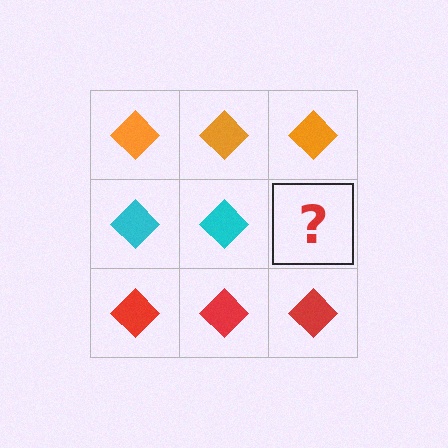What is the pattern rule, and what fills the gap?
The rule is that each row has a consistent color. The gap should be filled with a cyan diamond.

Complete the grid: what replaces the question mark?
The question mark should be replaced with a cyan diamond.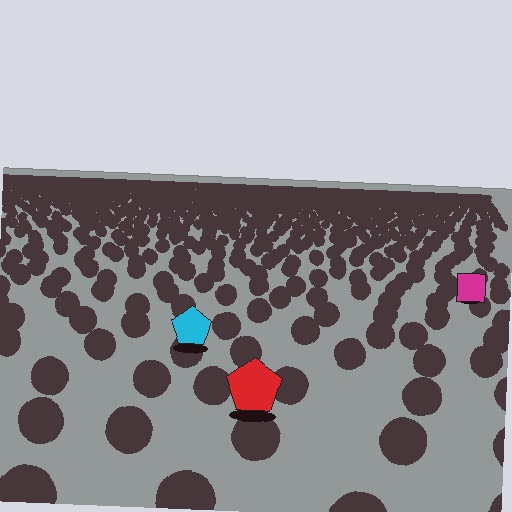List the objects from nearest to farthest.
From nearest to farthest: the red pentagon, the cyan pentagon, the magenta square.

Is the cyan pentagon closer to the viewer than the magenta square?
Yes. The cyan pentagon is closer — you can tell from the texture gradient: the ground texture is coarser near it.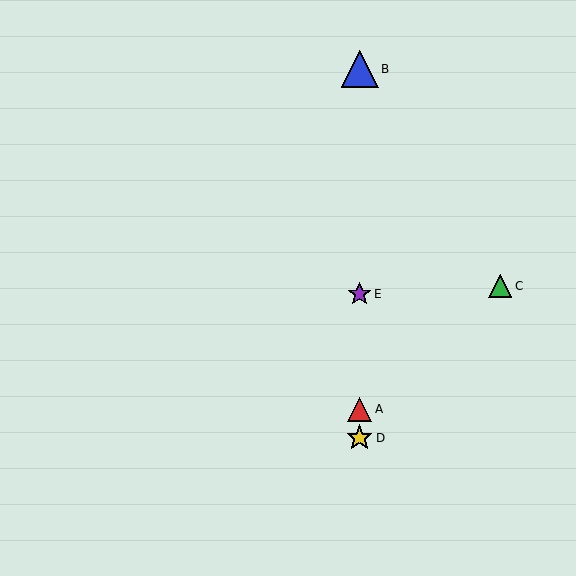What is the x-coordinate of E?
Object E is at x≈360.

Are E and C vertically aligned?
No, E is at x≈360 and C is at x≈500.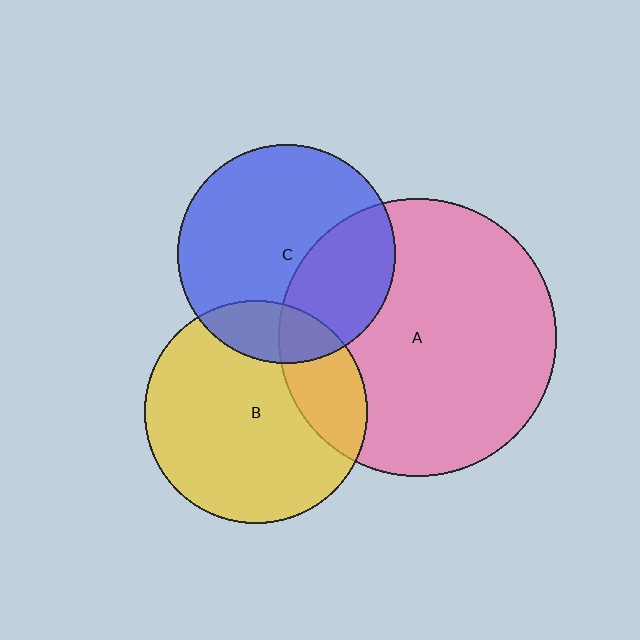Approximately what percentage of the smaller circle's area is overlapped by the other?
Approximately 15%.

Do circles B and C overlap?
Yes.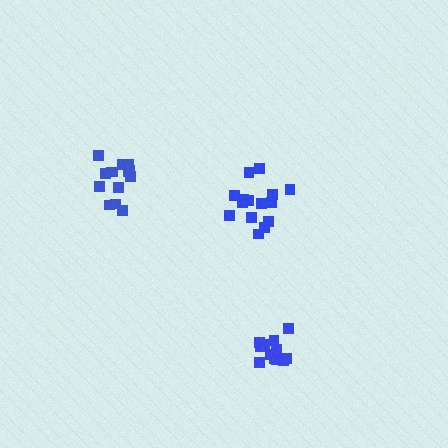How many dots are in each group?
Group 1: 14 dots, Group 2: 12 dots, Group 3: 15 dots (41 total).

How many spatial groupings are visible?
There are 3 spatial groupings.